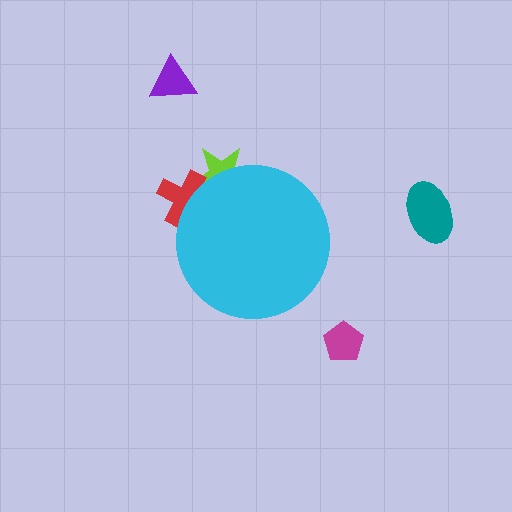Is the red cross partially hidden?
Yes, the red cross is partially hidden behind the cyan circle.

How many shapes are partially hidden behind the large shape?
2 shapes are partially hidden.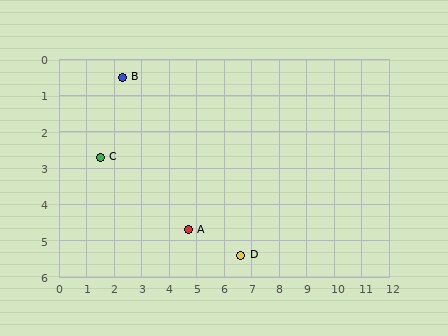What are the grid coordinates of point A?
Point A is at approximately (4.7, 4.7).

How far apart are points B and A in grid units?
Points B and A are about 4.8 grid units apart.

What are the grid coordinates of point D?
Point D is at approximately (6.6, 5.4).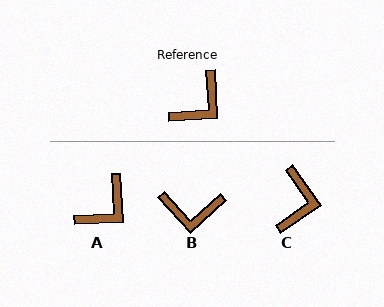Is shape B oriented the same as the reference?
No, it is off by about 51 degrees.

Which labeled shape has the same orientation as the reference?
A.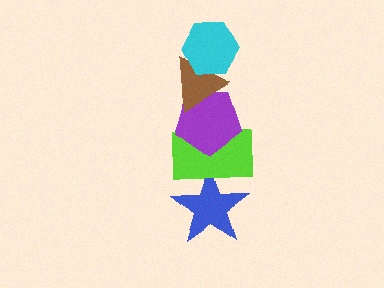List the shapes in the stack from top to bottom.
From top to bottom: the cyan hexagon, the brown triangle, the purple pentagon, the lime rectangle, the blue star.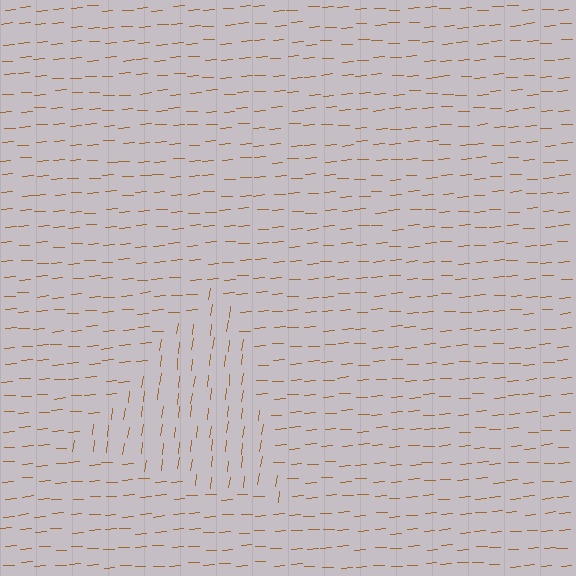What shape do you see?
I see a triangle.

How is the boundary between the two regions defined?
The boundary is defined purely by a change in line orientation (approximately 79 degrees difference). All lines are the same color and thickness.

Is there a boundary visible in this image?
Yes, there is a texture boundary formed by a change in line orientation.